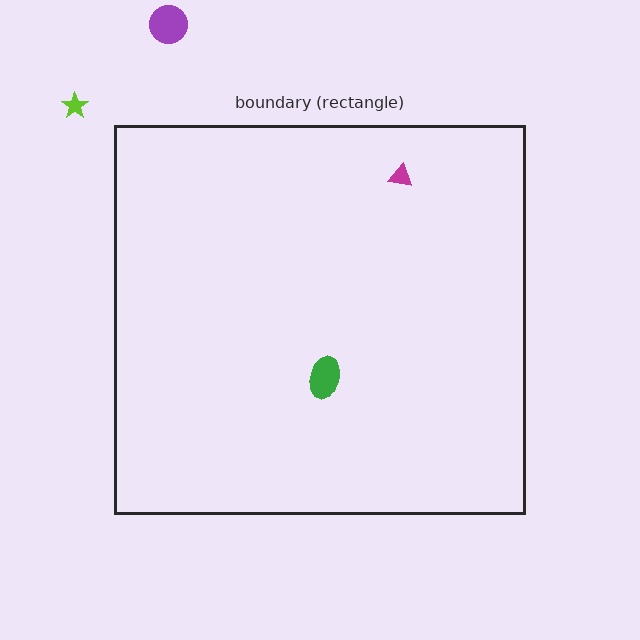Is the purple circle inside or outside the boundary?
Outside.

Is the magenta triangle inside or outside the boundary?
Inside.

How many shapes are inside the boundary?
2 inside, 2 outside.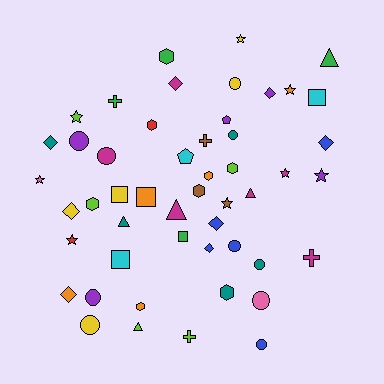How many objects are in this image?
There are 50 objects.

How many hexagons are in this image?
There are 8 hexagons.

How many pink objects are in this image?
There are 2 pink objects.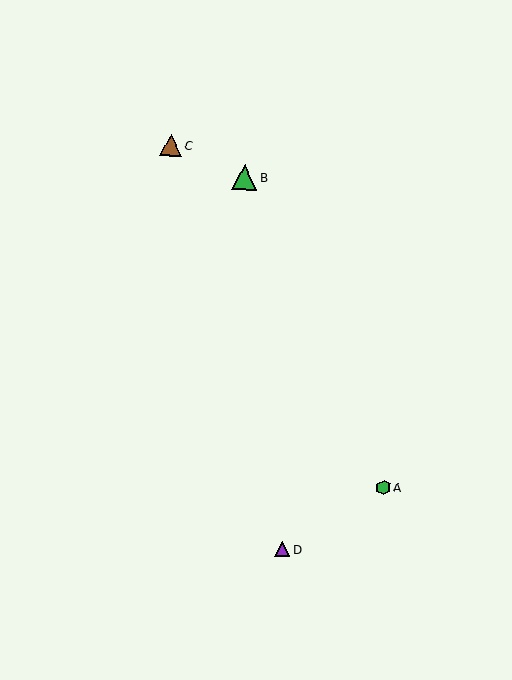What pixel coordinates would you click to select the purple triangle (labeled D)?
Click at (282, 549) to select the purple triangle D.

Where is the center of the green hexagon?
The center of the green hexagon is at (383, 488).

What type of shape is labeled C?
Shape C is a brown triangle.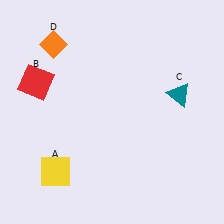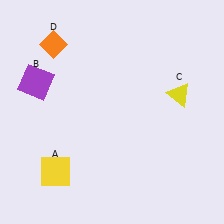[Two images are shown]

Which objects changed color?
B changed from red to purple. C changed from teal to yellow.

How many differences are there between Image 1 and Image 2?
There are 2 differences between the two images.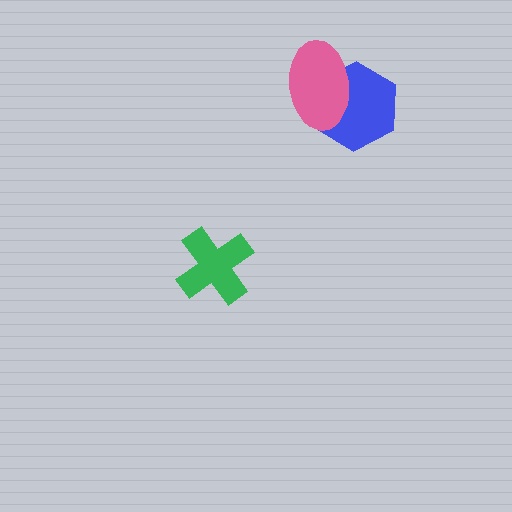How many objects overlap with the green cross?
0 objects overlap with the green cross.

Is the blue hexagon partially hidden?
Yes, it is partially covered by another shape.